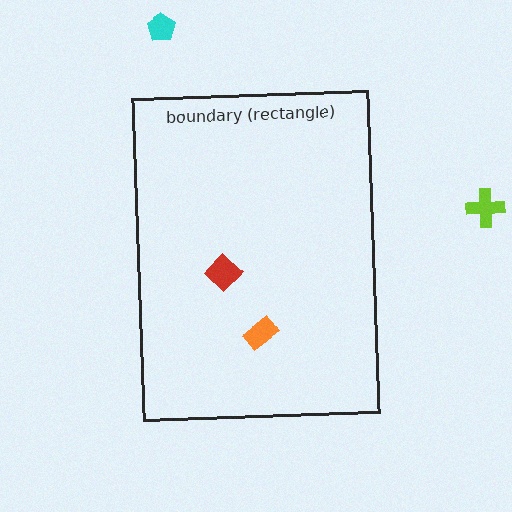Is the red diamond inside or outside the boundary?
Inside.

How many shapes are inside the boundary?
2 inside, 2 outside.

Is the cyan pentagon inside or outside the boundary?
Outside.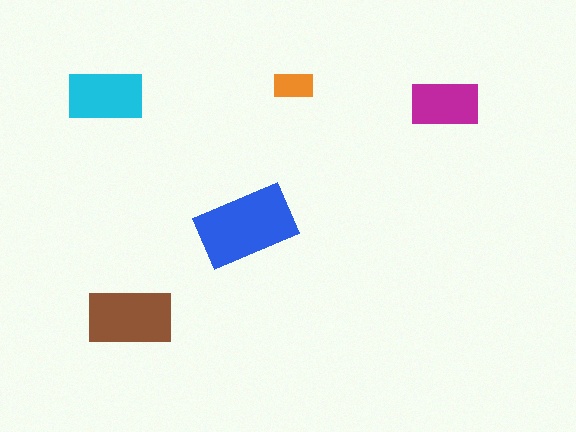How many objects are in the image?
There are 5 objects in the image.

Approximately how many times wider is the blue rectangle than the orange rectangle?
About 2.5 times wider.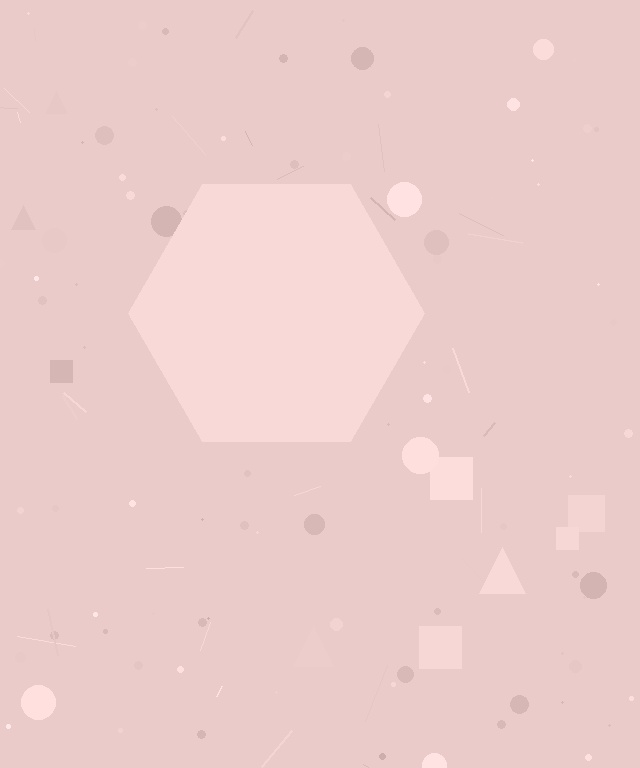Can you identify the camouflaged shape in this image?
The camouflaged shape is a hexagon.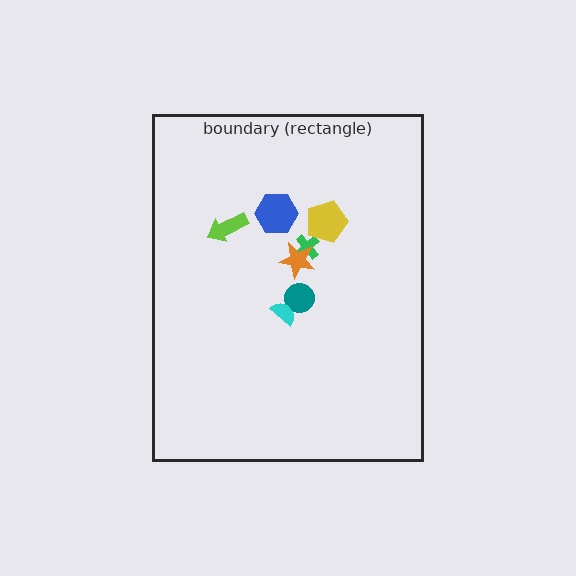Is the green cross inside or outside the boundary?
Inside.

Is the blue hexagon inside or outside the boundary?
Inside.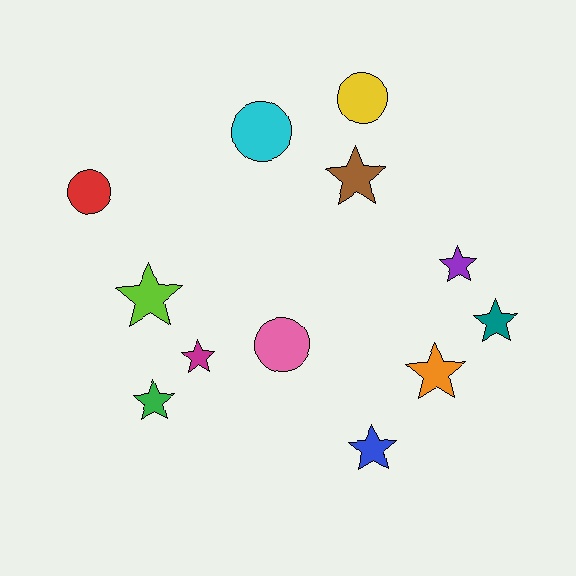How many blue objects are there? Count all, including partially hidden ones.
There is 1 blue object.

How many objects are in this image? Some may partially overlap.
There are 12 objects.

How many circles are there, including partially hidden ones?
There are 4 circles.